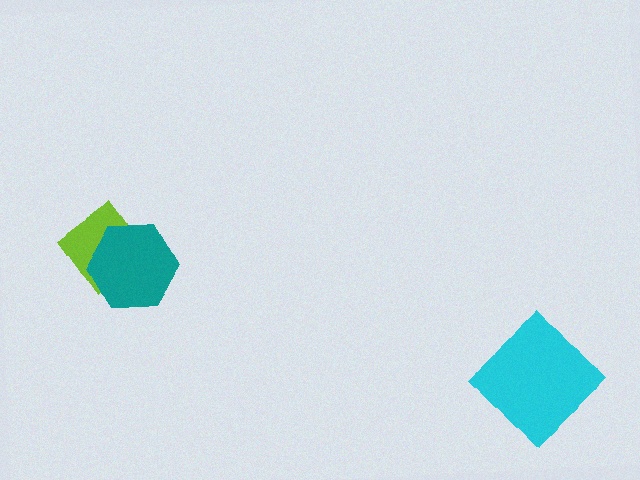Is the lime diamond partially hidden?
Yes, it is partially covered by another shape.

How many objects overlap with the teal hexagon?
1 object overlaps with the teal hexagon.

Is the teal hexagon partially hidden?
No, no other shape covers it.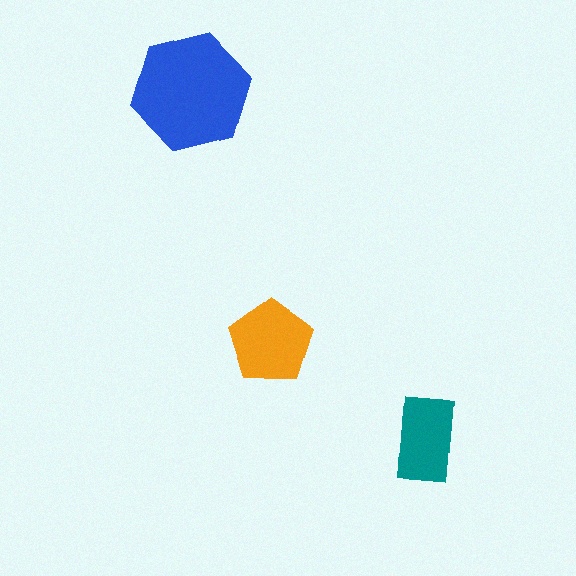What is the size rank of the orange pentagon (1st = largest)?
2nd.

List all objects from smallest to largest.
The teal rectangle, the orange pentagon, the blue hexagon.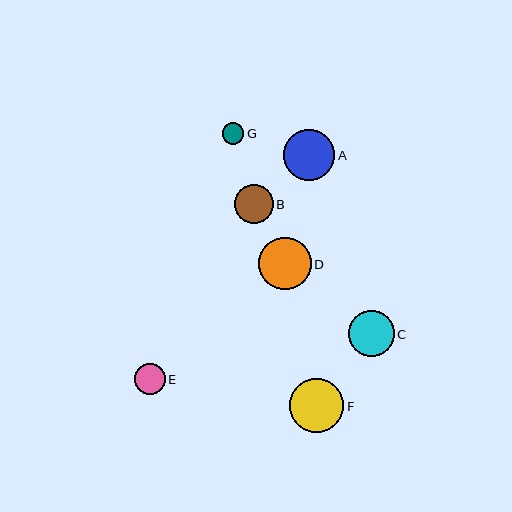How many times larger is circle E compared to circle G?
Circle E is approximately 1.4 times the size of circle G.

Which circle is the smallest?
Circle G is the smallest with a size of approximately 21 pixels.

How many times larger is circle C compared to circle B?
Circle C is approximately 1.2 times the size of circle B.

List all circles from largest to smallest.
From largest to smallest: F, D, A, C, B, E, G.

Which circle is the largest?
Circle F is the largest with a size of approximately 54 pixels.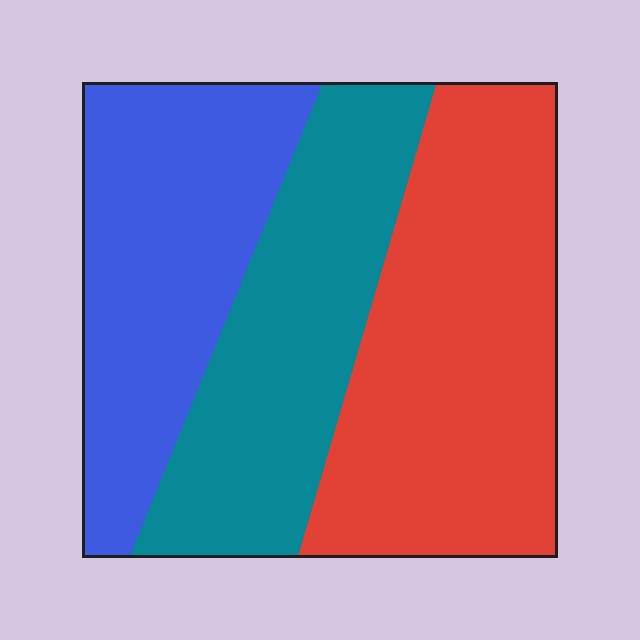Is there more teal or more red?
Red.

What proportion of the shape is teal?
Teal covers 30% of the shape.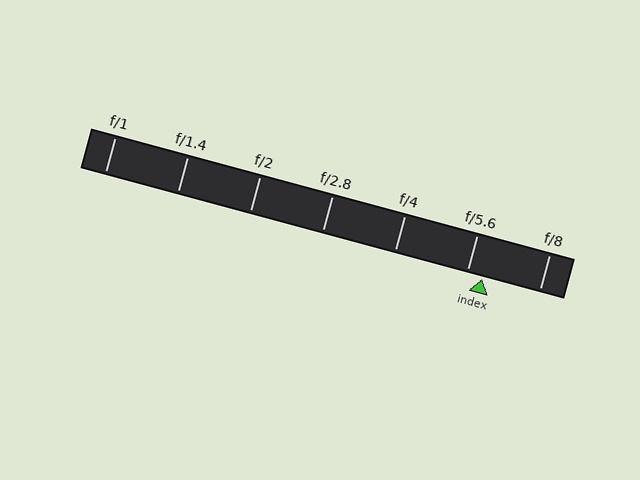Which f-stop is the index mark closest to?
The index mark is closest to f/5.6.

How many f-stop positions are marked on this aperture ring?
There are 7 f-stop positions marked.